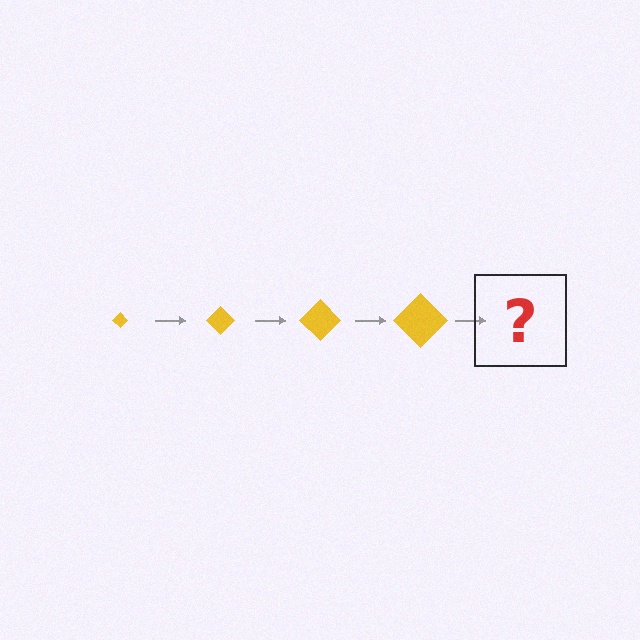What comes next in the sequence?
The next element should be a yellow diamond, larger than the previous one.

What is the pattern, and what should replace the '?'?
The pattern is that the diamond gets progressively larger each step. The '?' should be a yellow diamond, larger than the previous one.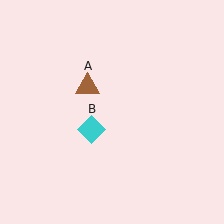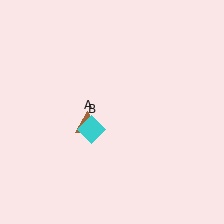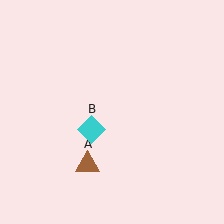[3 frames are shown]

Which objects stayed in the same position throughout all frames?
Cyan diamond (object B) remained stationary.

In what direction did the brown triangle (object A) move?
The brown triangle (object A) moved down.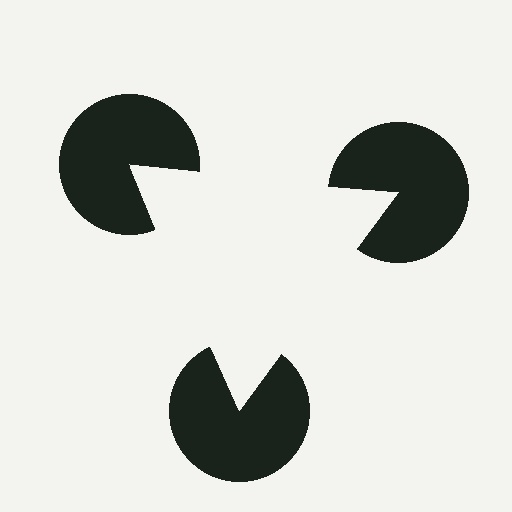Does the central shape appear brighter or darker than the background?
It typically appears slightly brighter than the background, even though no actual brightness change is drawn.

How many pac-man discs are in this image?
There are 3 — one at each vertex of the illusory triangle.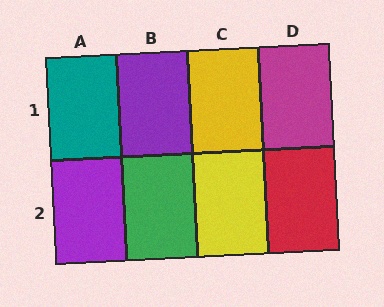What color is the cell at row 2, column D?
Red.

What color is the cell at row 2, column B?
Green.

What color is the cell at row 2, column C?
Yellow.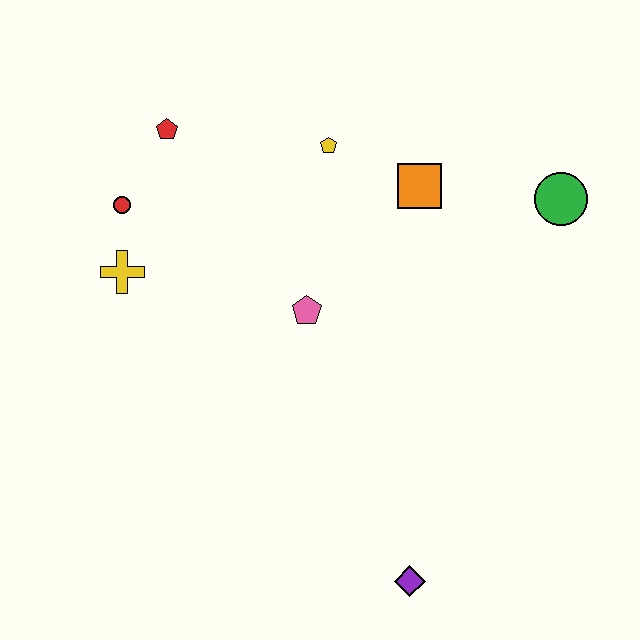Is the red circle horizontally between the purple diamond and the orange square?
No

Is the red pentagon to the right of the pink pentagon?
No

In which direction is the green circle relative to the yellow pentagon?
The green circle is to the right of the yellow pentagon.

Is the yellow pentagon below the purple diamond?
No